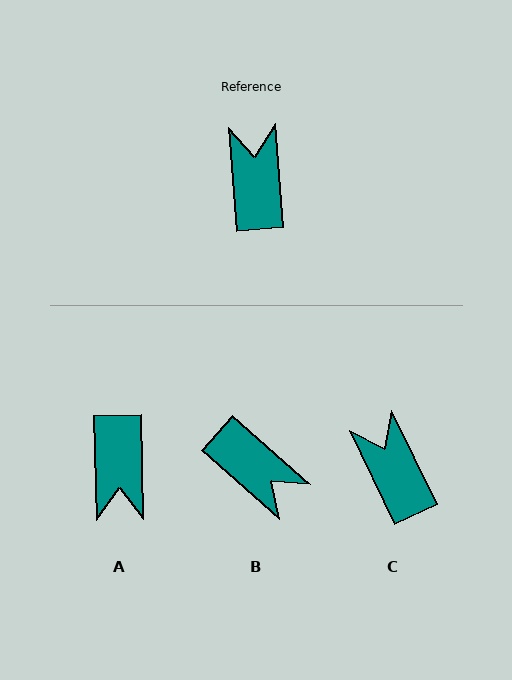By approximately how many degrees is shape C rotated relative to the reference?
Approximately 21 degrees counter-clockwise.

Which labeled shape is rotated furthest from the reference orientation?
A, about 177 degrees away.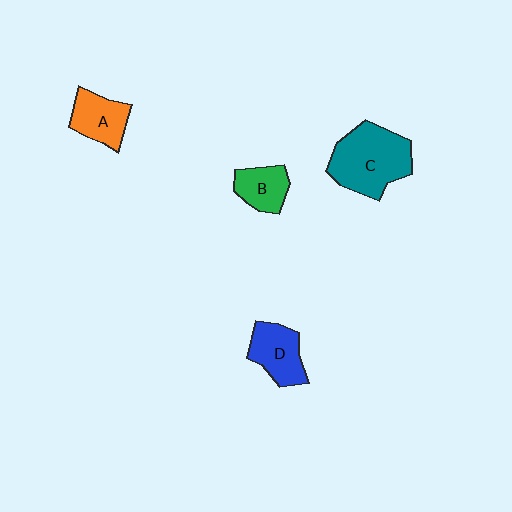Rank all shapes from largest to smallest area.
From largest to smallest: C (teal), D (blue), A (orange), B (green).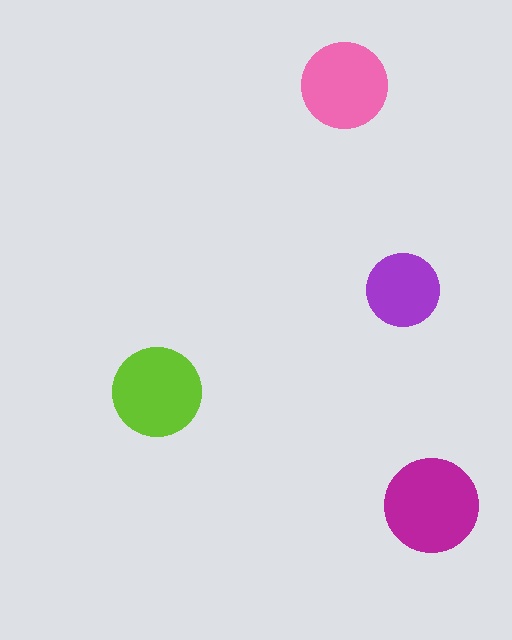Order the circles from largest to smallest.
the magenta one, the lime one, the pink one, the purple one.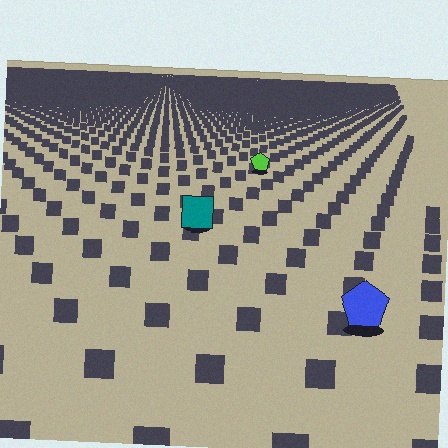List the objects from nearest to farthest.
From nearest to farthest: the blue pentagon, the teal square, the lime pentagon.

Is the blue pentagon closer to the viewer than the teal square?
Yes. The blue pentagon is closer — you can tell from the texture gradient: the ground texture is coarser near it.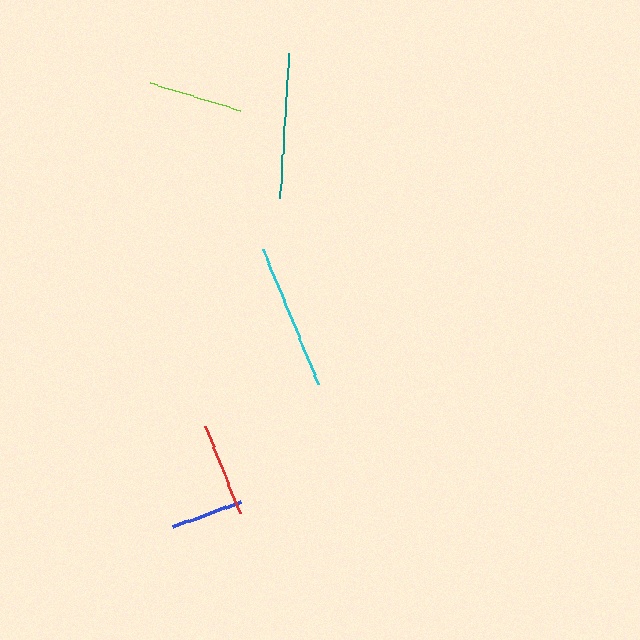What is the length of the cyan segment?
The cyan segment is approximately 145 pixels long.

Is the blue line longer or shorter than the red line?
The red line is longer than the blue line.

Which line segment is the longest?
The teal line is the longest at approximately 146 pixels.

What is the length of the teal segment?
The teal segment is approximately 146 pixels long.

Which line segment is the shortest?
The blue line is the shortest at approximately 73 pixels.